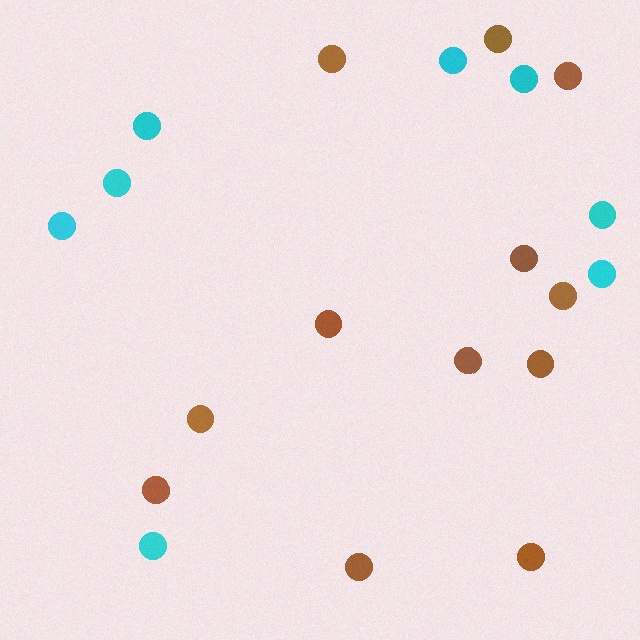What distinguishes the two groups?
There are 2 groups: one group of brown circles (12) and one group of cyan circles (8).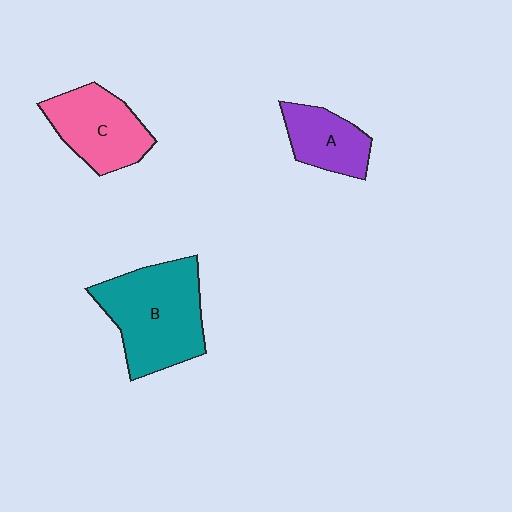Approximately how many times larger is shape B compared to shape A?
Approximately 2.0 times.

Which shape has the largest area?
Shape B (teal).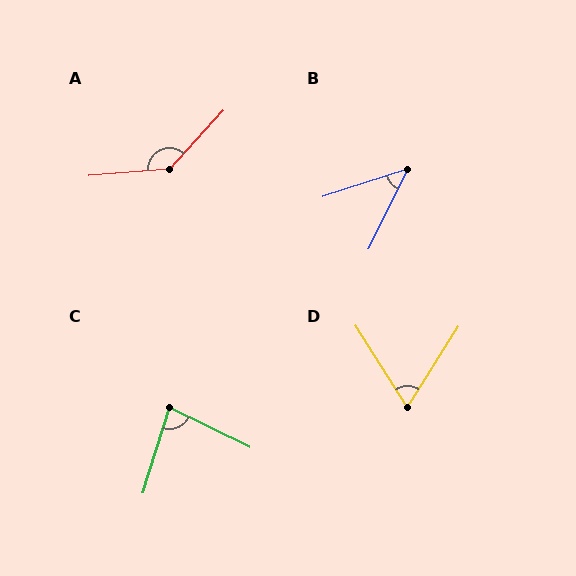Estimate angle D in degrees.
Approximately 65 degrees.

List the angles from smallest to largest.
B (46°), D (65°), C (81°), A (137°).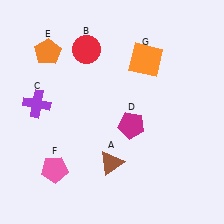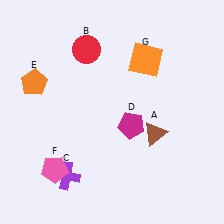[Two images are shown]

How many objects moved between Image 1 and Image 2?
3 objects moved between the two images.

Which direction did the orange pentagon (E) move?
The orange pentagon (E) moved down.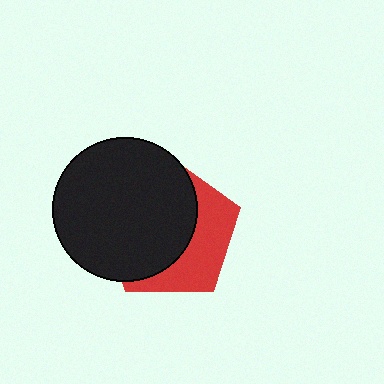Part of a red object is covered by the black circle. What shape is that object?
It is a pentagon.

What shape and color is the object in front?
The object in front is a black circle.